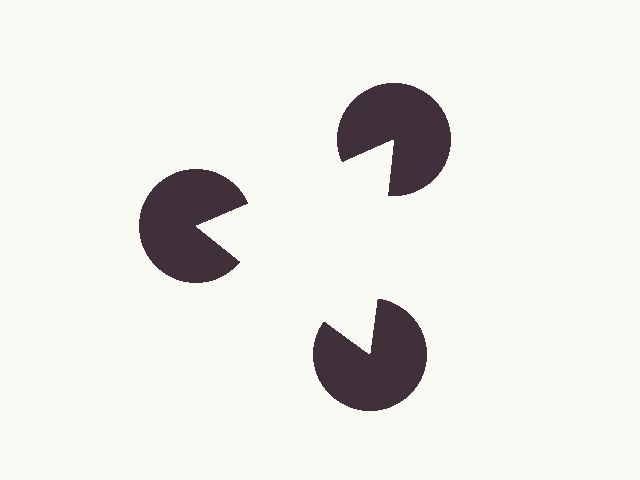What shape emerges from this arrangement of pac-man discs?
An illusory triangle — its edges are inferred from the aligned wedge cuts in the pac-man discs, not physically drawn.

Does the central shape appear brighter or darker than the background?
It typically appears slightly brighter than the background, even though no actual brightness change is drawn.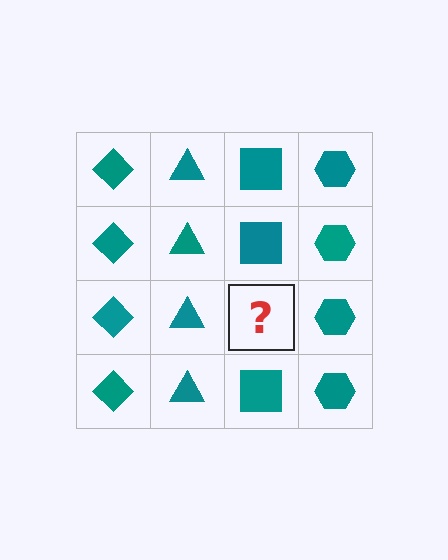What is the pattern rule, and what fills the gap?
The rule is that each column has a consistent shape. The gap should be filled with a teal square.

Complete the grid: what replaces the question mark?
The question mark should be replaced with a teal square.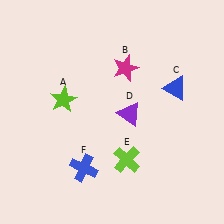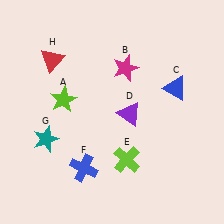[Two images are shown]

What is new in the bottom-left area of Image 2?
A teal star (G) was added in the bottom-left area of Image 2.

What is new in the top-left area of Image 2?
A red triangle (H) was added in the top-left area of Image 2.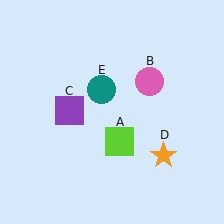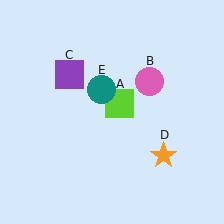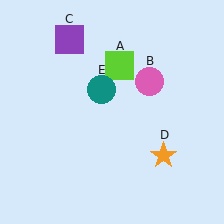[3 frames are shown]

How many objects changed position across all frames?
2 objects changed position: lime square (object A), purple square (object C).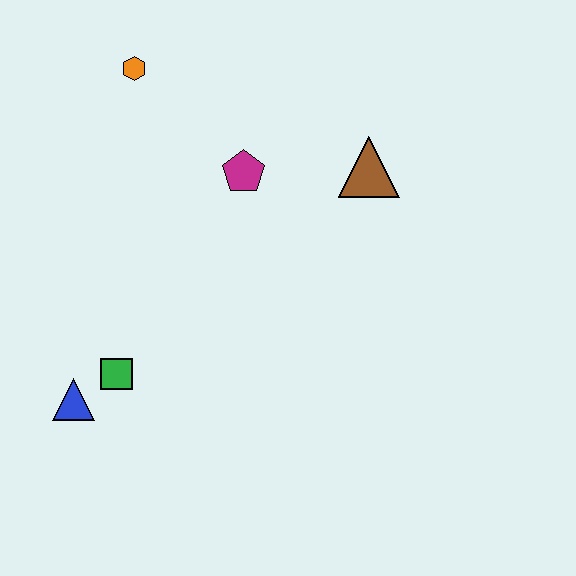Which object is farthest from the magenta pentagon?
The blue triangle is farthest from the magenta pentagon.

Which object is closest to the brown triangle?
The magenta pentagon is closest to the brown triangle.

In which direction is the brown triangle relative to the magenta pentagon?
The brown triangle is to the right of the magenta pentagon.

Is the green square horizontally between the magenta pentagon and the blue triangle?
Yes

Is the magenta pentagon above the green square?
Yes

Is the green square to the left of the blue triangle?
No